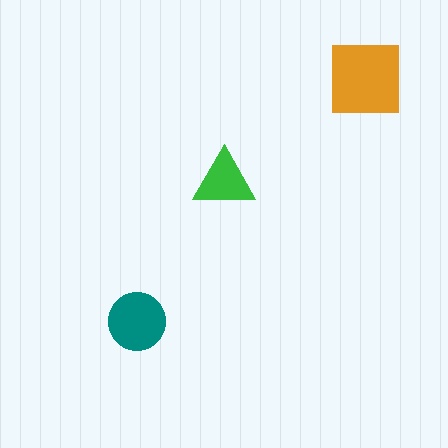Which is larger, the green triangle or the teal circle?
The teal circle.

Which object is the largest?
The orange square.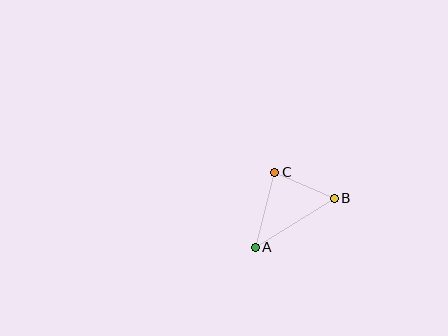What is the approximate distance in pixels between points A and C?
The distance between A and C is approximately 77 pixels.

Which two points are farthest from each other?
Points A and B are farthest from each other.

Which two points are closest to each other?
Points B and C are closest to each other.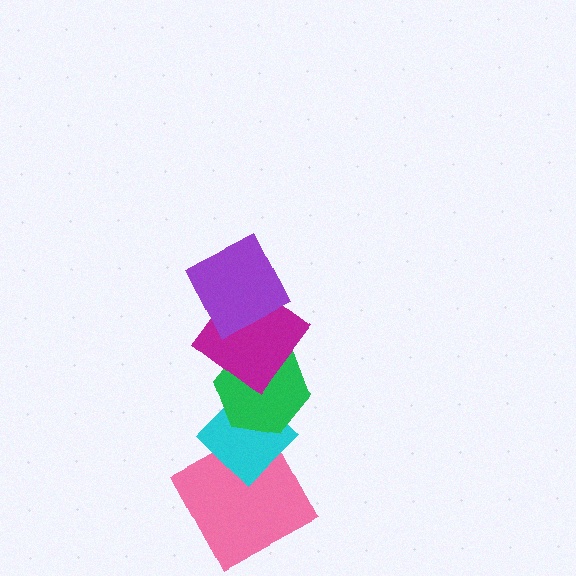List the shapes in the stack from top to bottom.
From top to bottom: the purple square, the magenta diamond, the green hexagon, the cyan diamond, the pink square.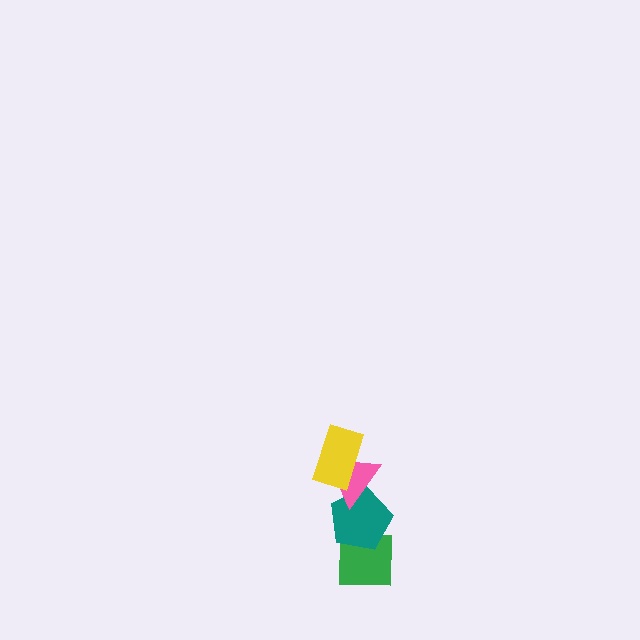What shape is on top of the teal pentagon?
The pink triangle is on top of the teal pentagon.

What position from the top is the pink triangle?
The pink triangle is 2nd from the top.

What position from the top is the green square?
The green square is 4th from the top.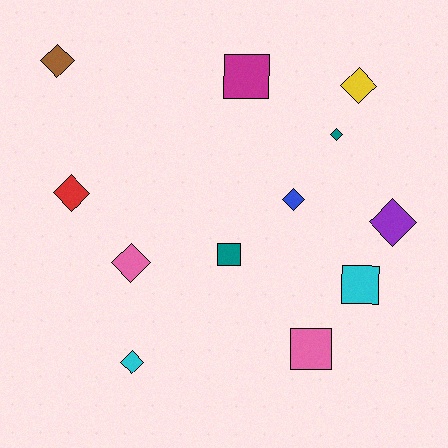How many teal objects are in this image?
There are 2 teal objects.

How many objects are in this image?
There are 12 objects.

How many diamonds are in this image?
There are 8 diamonds.